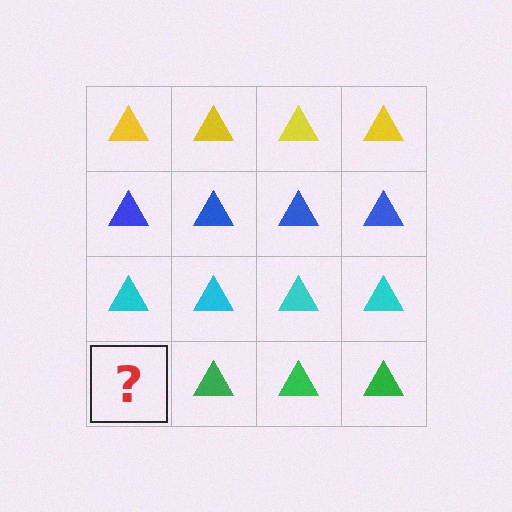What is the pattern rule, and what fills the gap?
The rule is that each row has a consistent color. The gap should be filled with a green triangle.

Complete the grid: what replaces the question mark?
The question mark should be replaced with a green triangle.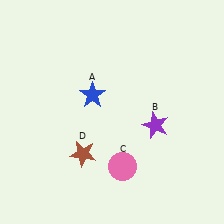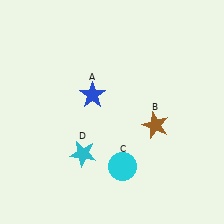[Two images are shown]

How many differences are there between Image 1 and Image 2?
There are 3 differences between the two images.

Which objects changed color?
B changed from purple to brown. C changed from pink to cyan. D changed from brown to cyan.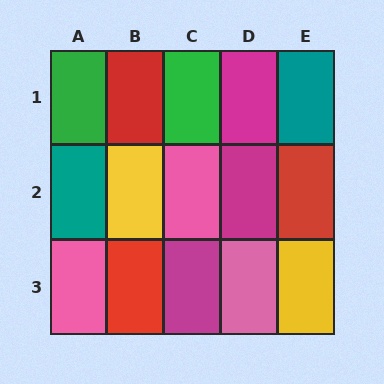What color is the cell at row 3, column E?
Yellow.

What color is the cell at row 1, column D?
Magenta.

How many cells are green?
2 cells are green.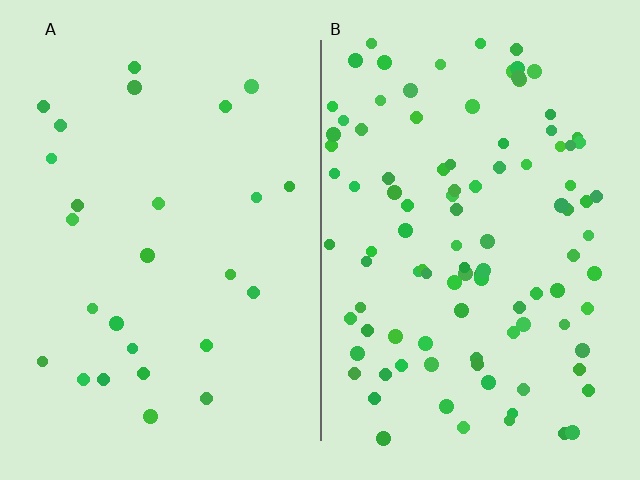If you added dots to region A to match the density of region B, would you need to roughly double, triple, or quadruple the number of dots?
Approximately quadruple.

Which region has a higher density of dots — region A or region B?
B (the right).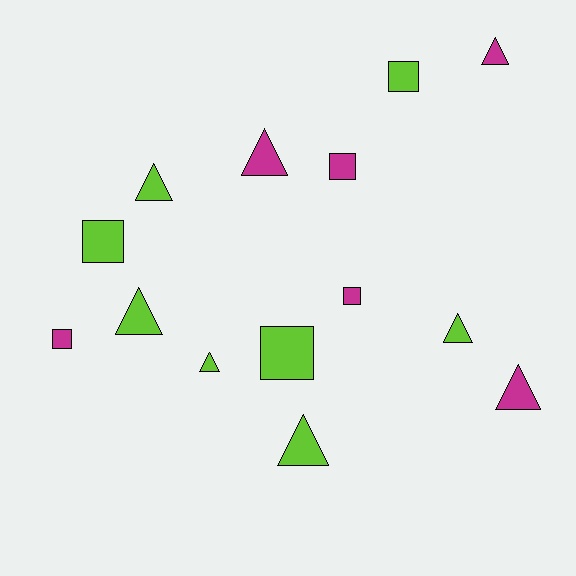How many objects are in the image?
There are 14 objects.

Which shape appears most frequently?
Triangle, with 8 objects.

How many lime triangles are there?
There are 5 lime triangles.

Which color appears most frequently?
Lime, with 8 objects.